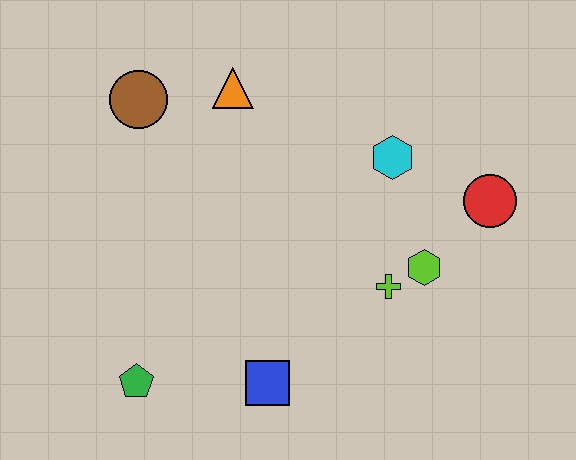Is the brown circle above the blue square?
Yes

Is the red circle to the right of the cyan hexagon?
Yes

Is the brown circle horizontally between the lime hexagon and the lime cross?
No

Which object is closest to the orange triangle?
The brown circle is closest to the orange triangle.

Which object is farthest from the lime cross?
The brown circle is farthest from the lime cross.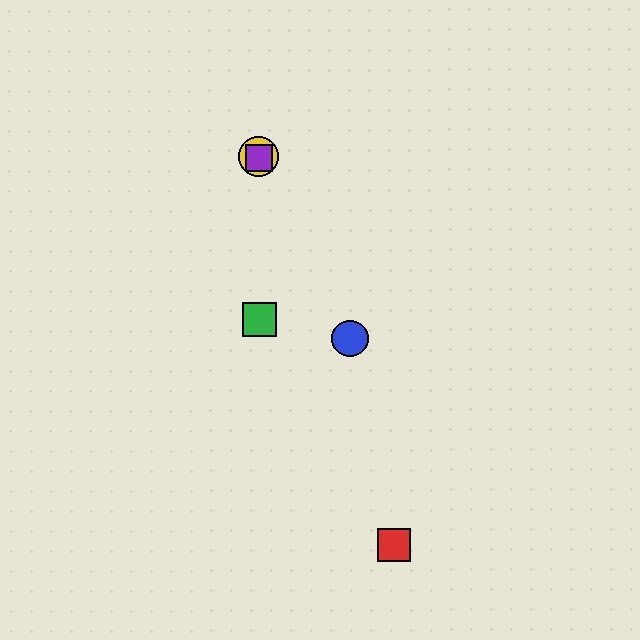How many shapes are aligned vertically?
3 shapes (the green square, the yellow circle, the purple square) are aligned vertically.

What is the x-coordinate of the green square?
The green square is at x≈260.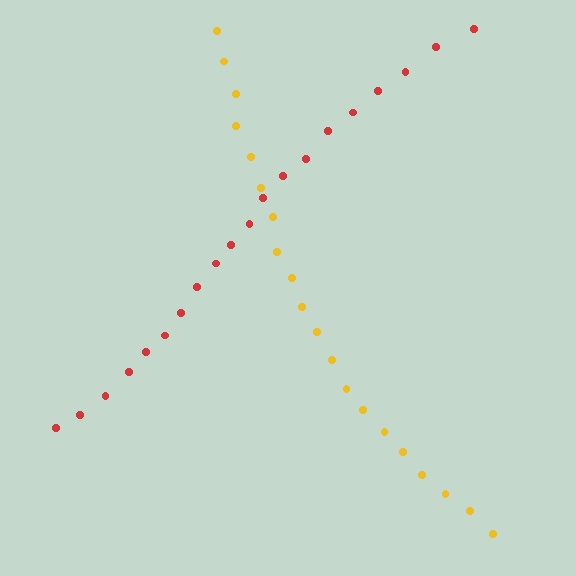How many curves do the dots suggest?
There are 2 distinct paths.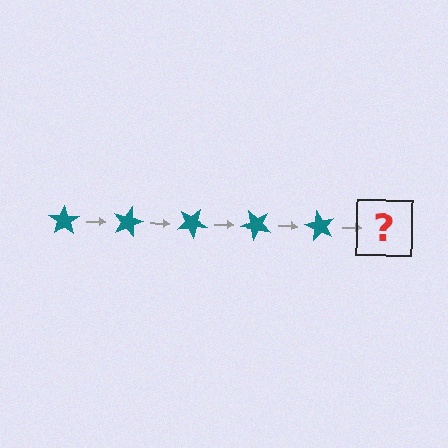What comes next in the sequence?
The next element should be a teal star rotated 75 degrees.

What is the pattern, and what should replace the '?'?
The pattern is that the star rotates 15 degrees each step. The '?' should be a teal star rotated 75 degrees.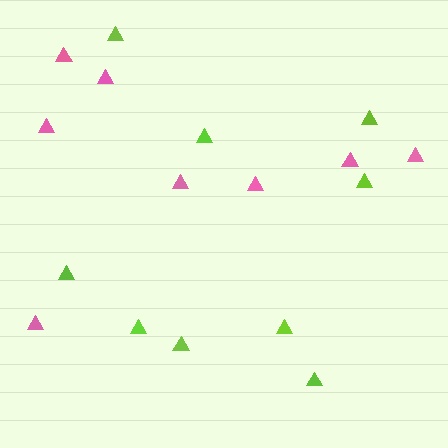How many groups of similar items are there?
There are 2 groups: one group of pink triangles (8) and one group of lime triangles (9).